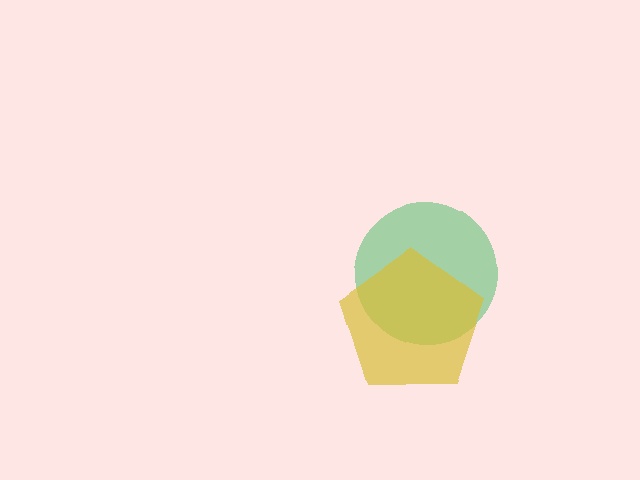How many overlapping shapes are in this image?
There are 2 overlapping shapes in the image.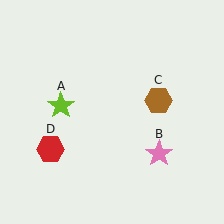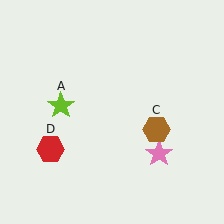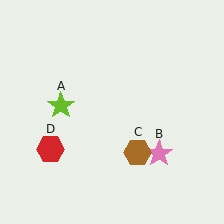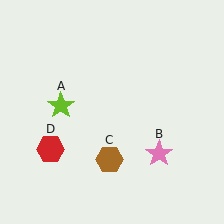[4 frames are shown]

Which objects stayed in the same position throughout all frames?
Lime star (object A) and pink star (object B) and red hexagon (object D) remained stationary.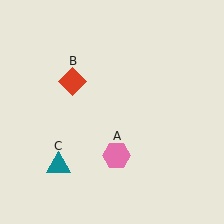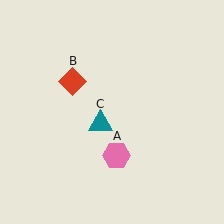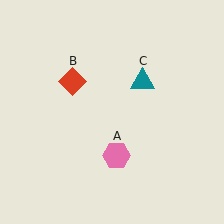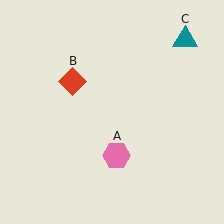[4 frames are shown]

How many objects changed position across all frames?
1 object changed position: teal triangle (object C).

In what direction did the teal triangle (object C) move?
The teal triangle (object C) moved up and to the right.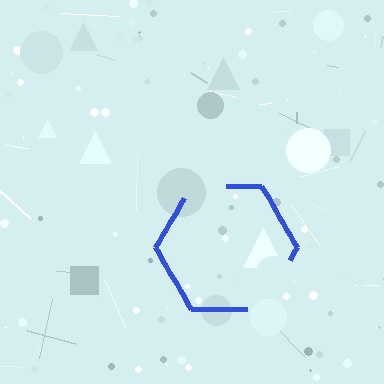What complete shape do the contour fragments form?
The contour fragments form a hexagon.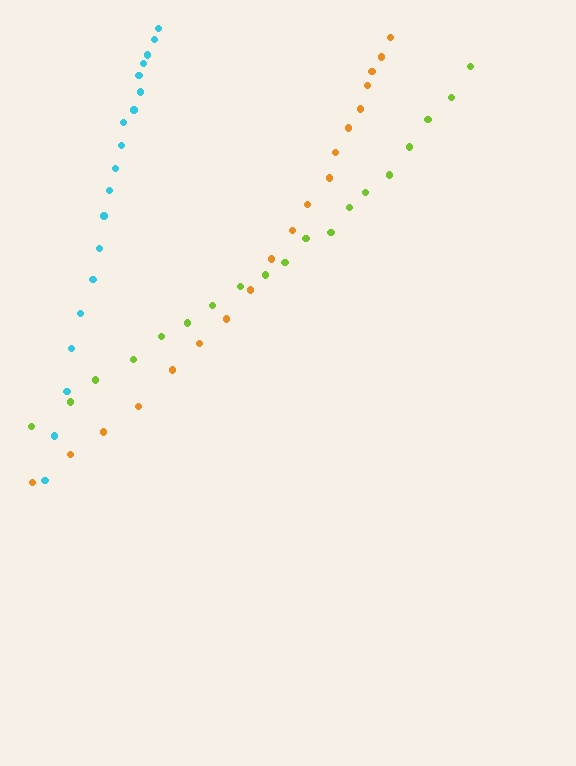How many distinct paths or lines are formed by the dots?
There are 3 distinct paths.